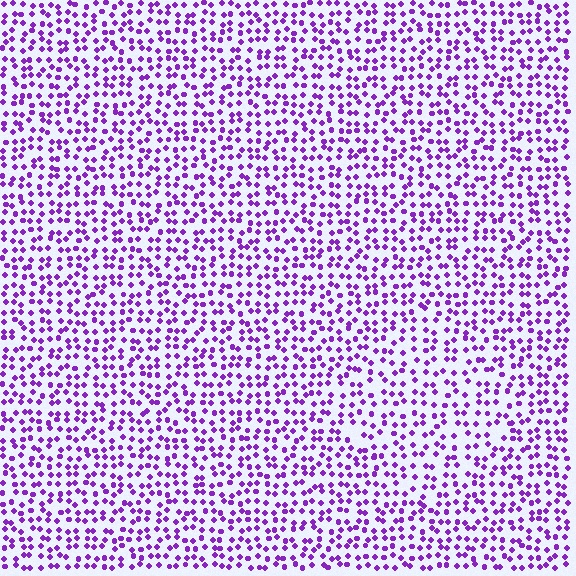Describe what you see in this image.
The image contains small purple elements arranged at two different densities. A diamond-shaped region is visible where the elements are less densely packed than the surrounding area.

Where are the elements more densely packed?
The elements are more densely packed outside the diamond boundary.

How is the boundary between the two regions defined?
The boundary is defined by a change in element density (approximately 1.3x ratio). All elements are the same color, size, and shape.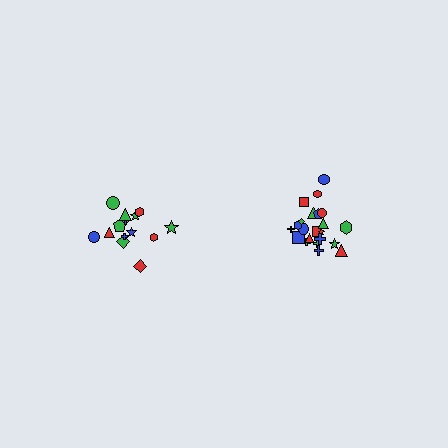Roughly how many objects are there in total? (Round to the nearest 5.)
Roughly 35 objects in total.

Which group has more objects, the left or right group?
The right group.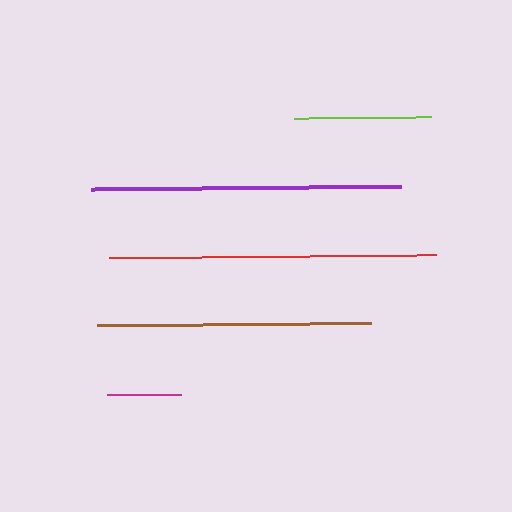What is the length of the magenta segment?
The magenta segment is approximately 73 pixels long.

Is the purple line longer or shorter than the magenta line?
The purple line is longer than the magenta line.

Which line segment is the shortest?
The magenta line is the shortest at approximately 73 pixels.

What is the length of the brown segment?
The brown segment is approximately 274 pixels long.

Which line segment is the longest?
The red line is the longest at approximately 328 pixels.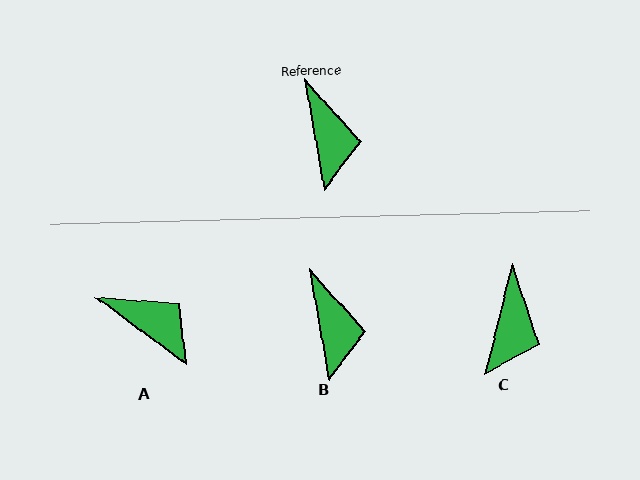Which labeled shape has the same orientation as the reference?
B.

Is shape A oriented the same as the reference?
No, it is off by about 44 degrees.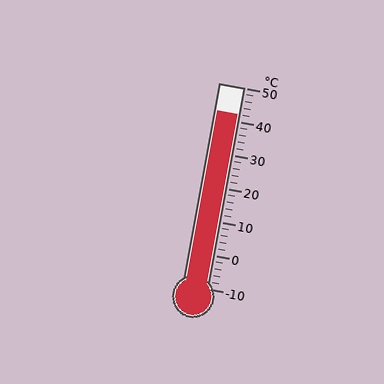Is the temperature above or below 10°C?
The temperature is above 10°C.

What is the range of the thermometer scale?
The thermometer scale ranges from -10°C to 50°C.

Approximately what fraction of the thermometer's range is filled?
The thermometer is filled to approximately 85% of its range.